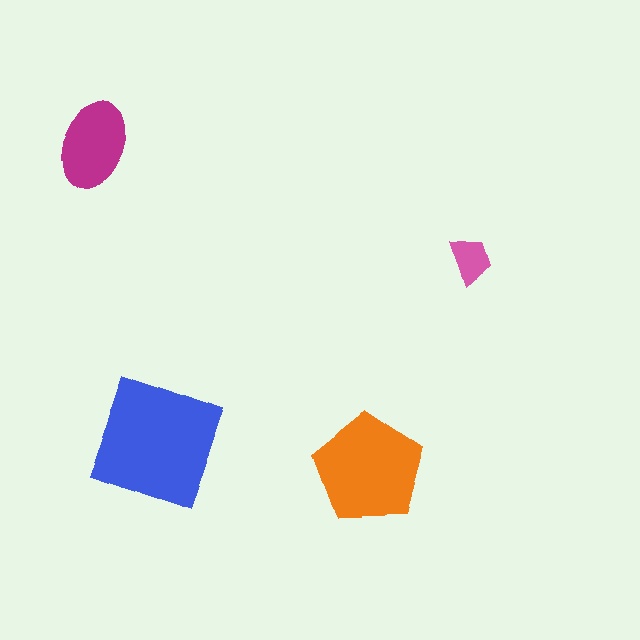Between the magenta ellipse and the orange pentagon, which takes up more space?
The orange pentagon.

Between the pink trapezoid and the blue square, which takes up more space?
The blue square.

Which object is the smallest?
The pink trapezoid.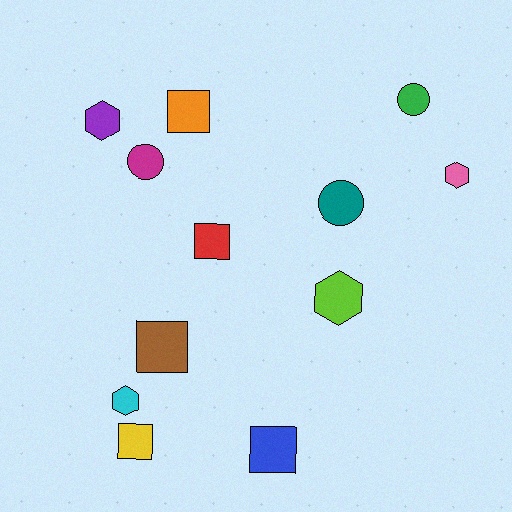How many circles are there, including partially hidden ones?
There are 3 circles.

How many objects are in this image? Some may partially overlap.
There are 12 objects.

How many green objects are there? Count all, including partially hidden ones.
There is 1 green object.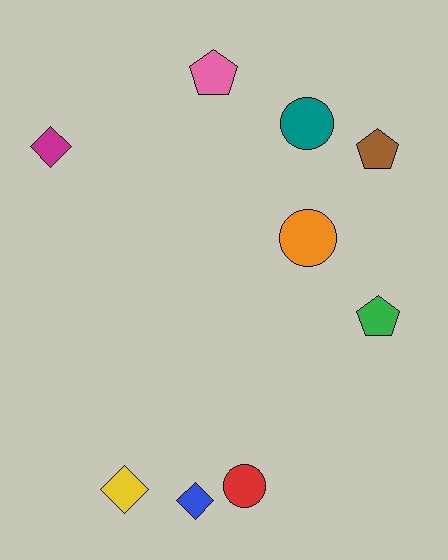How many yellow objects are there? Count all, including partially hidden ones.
There is 1 yellow object.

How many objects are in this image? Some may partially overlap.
There are 9 objects.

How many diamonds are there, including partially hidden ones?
There are 3 diamonds.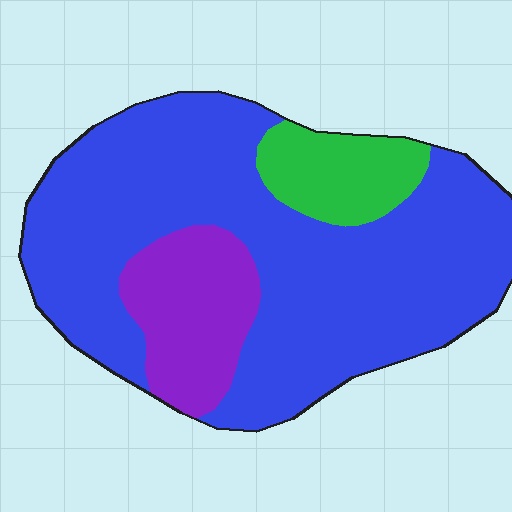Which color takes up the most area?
Blue, at roughly 75%.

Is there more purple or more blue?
Blue.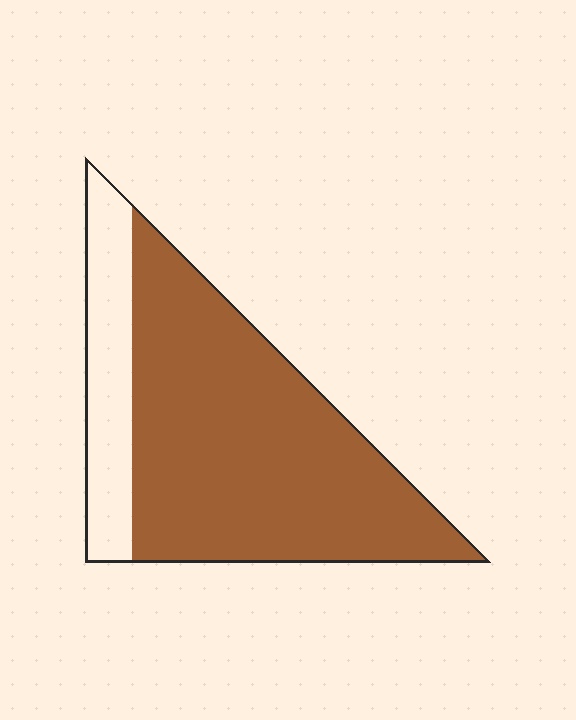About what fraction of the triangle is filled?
About four fifths (4/5).